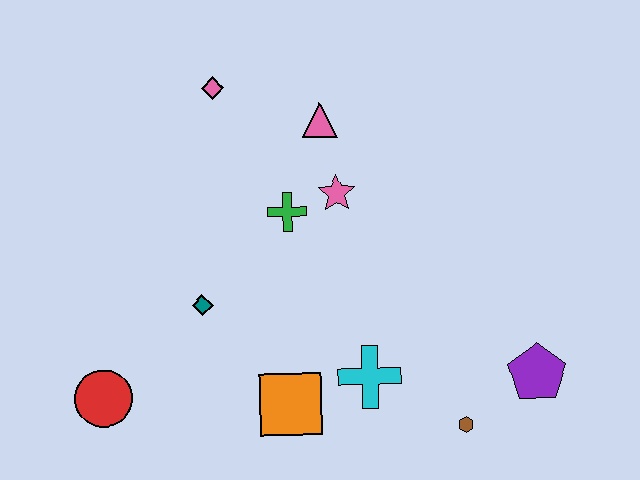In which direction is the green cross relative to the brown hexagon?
The green cross is above the brown hexagon.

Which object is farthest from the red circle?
The purple pentagon is farthest from the red circle.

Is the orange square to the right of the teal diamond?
Yes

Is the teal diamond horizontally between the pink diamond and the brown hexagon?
No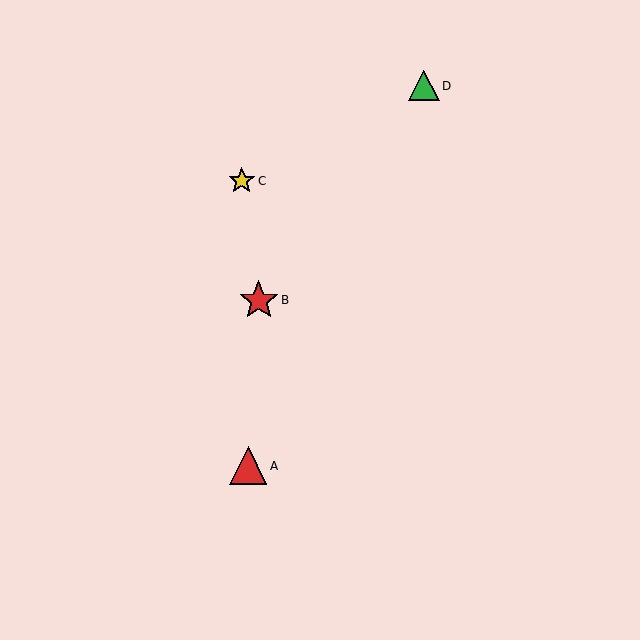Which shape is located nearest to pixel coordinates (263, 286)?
The red star (labeled B) at (259, 300) is nearest to that location.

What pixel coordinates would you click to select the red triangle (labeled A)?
Click at (248, 466) to select the red triangle A.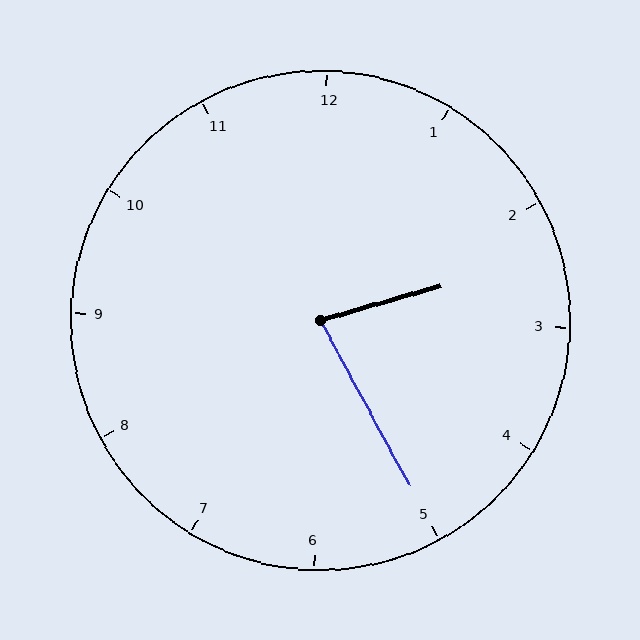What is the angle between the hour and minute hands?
Approximately 78 degrees.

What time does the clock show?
2:25.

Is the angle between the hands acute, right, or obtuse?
It is acute.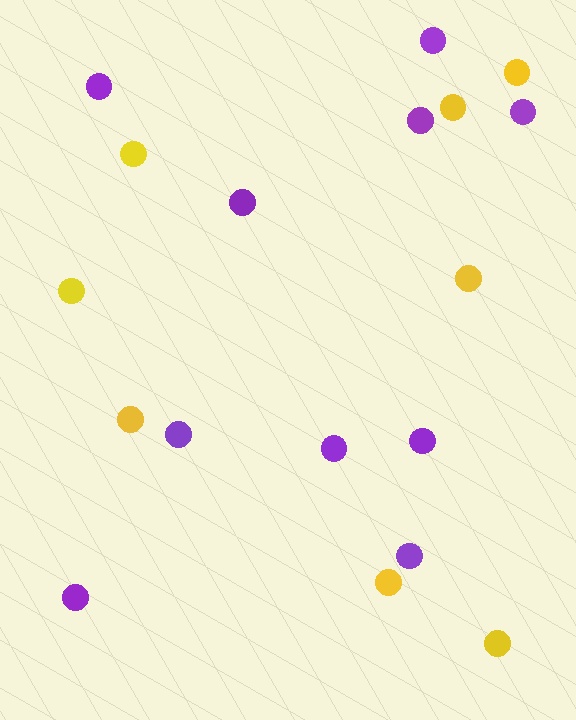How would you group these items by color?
There are 2 groups: one group of yellow circles (8) and one group of purple circles (10).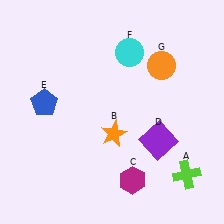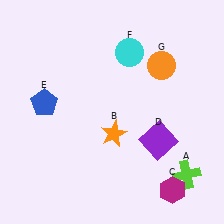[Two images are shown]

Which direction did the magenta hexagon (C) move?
The magenta hexagon (C) moved right.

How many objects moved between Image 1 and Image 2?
1 object moved between the two images.